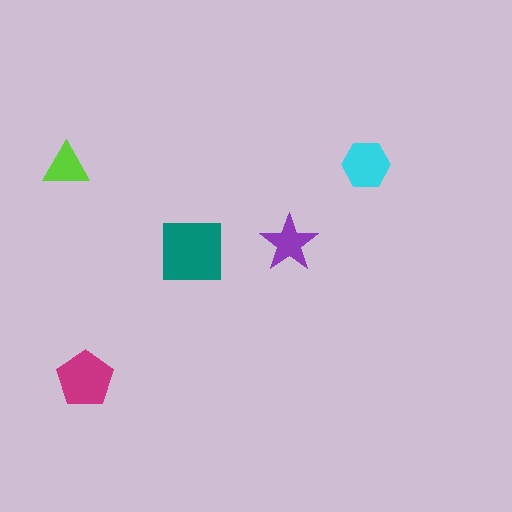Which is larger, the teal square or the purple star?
The teal square.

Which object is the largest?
The teal square.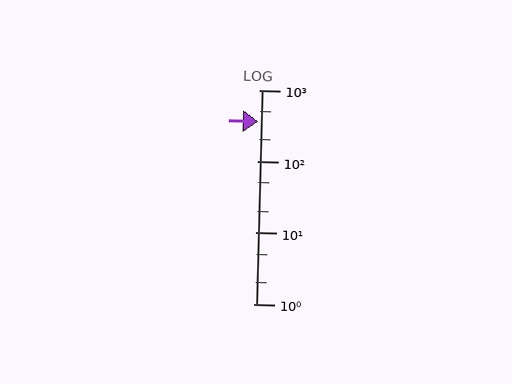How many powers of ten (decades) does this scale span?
The scale spans 3 decades, from 1 to 1000.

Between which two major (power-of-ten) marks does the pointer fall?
The pointer is between 100 and 1000.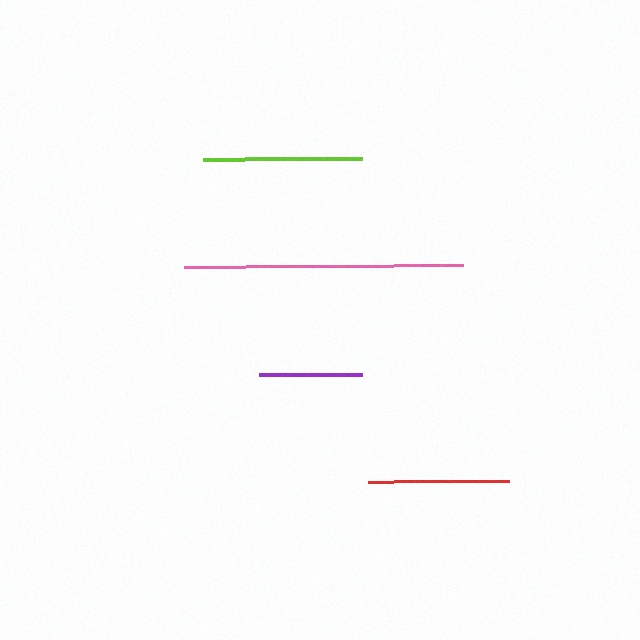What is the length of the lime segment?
The lime segment is approximately 160 pixels long.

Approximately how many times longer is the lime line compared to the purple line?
The lime line is approximately 1.6 times the length of the purple line.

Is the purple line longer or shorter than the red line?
The red line is longer than the purple line.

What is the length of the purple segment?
The purple segment is approximately 102 pixels long.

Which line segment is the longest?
The pink line is the longest at approximately 278 pixels.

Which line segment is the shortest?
The purple line is the shortest at approximately 102 pixels.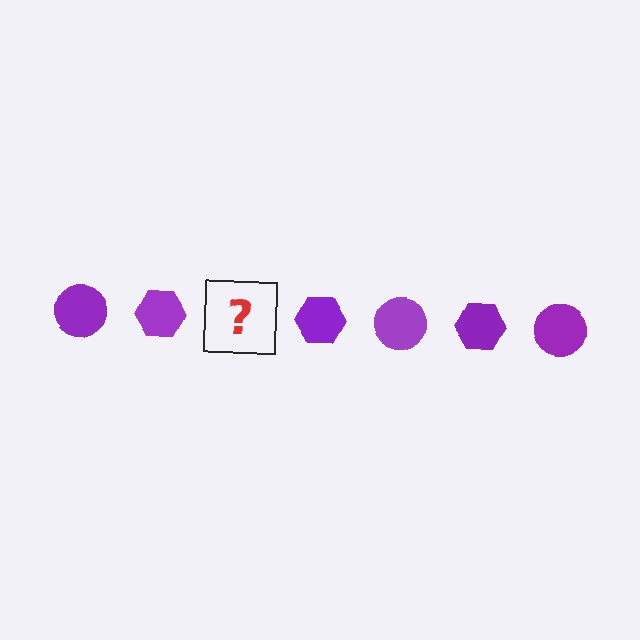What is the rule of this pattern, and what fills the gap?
The rule is that the pattern cycles through circle, hexagon shapes in purple. The gap should be filled with a purple circle.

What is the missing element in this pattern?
The missing element is a purple circle.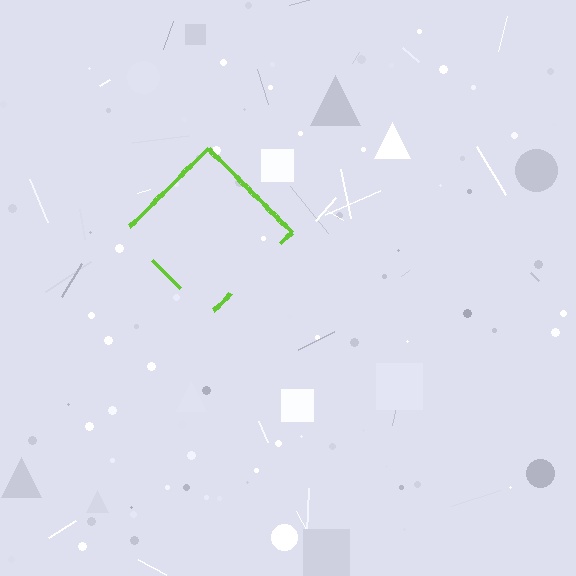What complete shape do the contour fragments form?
The contour fragments form a diamond.